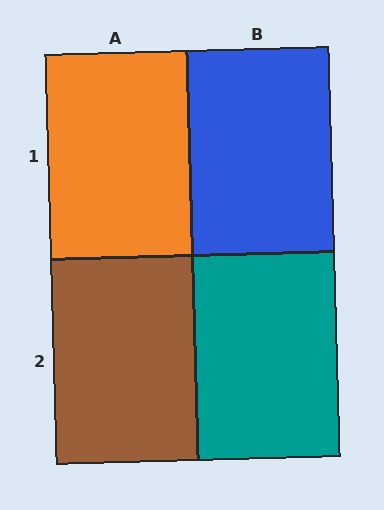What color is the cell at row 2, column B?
Teal.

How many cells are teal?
1 cell is teal.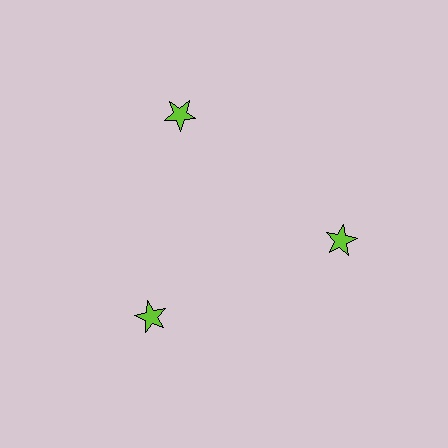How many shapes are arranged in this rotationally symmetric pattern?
There are 3 shapes, arranged in 3 groups of 1.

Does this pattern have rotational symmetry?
Yes, this pattern has 3-fold rotational symmetry. It looks the same after rotating 120 degrees around the center.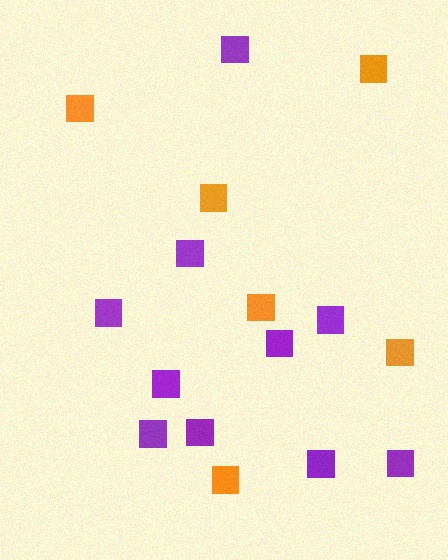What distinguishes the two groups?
There are 2 groups: one group of purple squares (10) and one group of orange squares (6).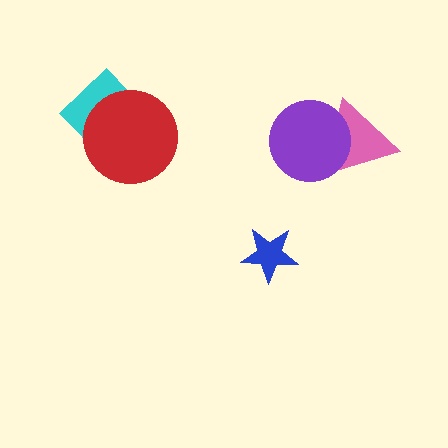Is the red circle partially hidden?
No, no other shape covers it.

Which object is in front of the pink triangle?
The purple circle is in front of the pink triangle.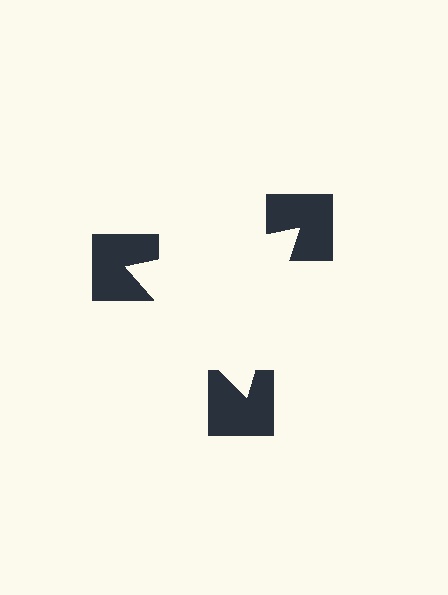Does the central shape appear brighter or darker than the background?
It typically appears slightly brighter than the background, even though no actual brightness change is drawn.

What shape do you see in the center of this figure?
An illusory triangle — its edges are inferred from the aligned wedge cuts in the notched squares, not physically drawn.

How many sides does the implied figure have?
3 sides.